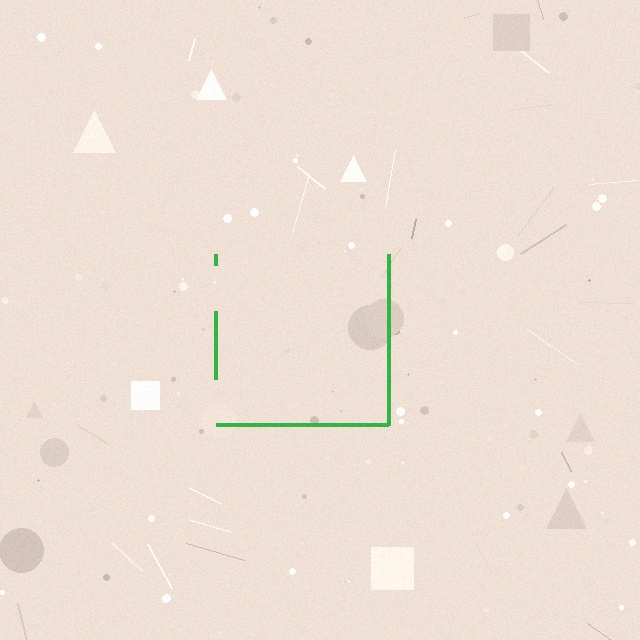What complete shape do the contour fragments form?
The contour fragments form a square.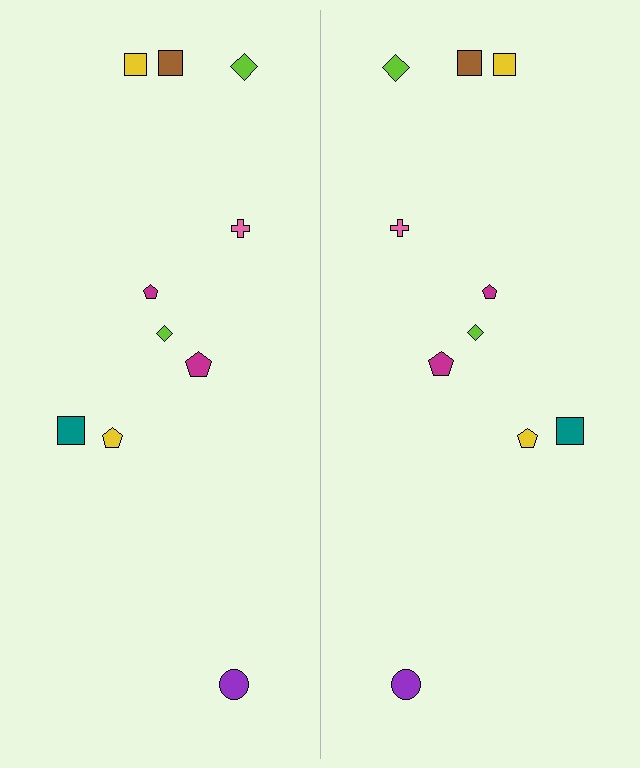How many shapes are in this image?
There are 20 shapes in this image.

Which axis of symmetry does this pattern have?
The pattern has a vertical axis of symmetry running through the center of the image.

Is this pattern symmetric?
Yes, this pattern has bilateral (reflection) symmetry.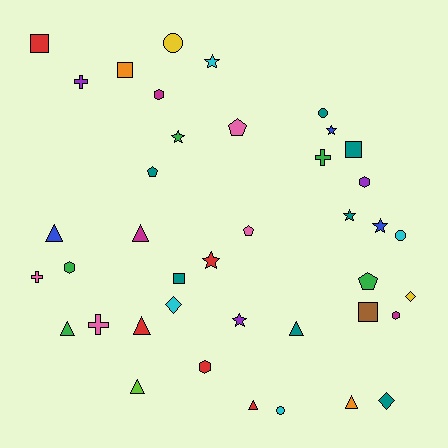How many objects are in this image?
There are 40 objects.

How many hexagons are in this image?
There are 5 hexagons.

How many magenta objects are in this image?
There are 3 magenta objects.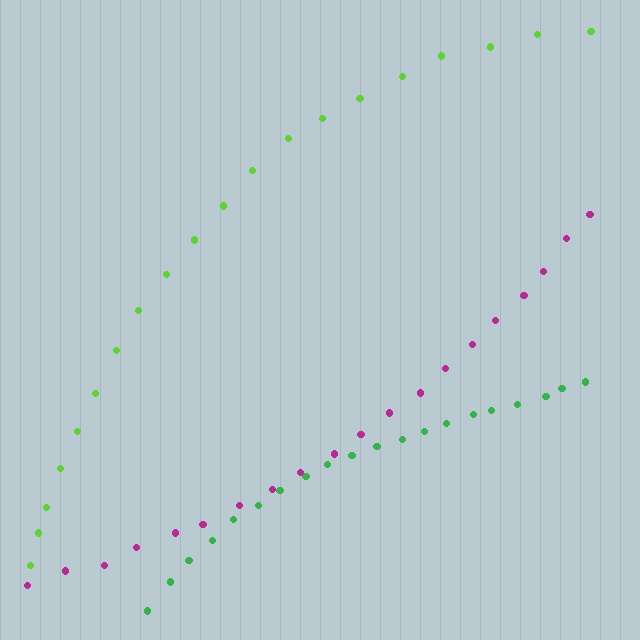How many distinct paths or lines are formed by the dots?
There are 3 distinct paths.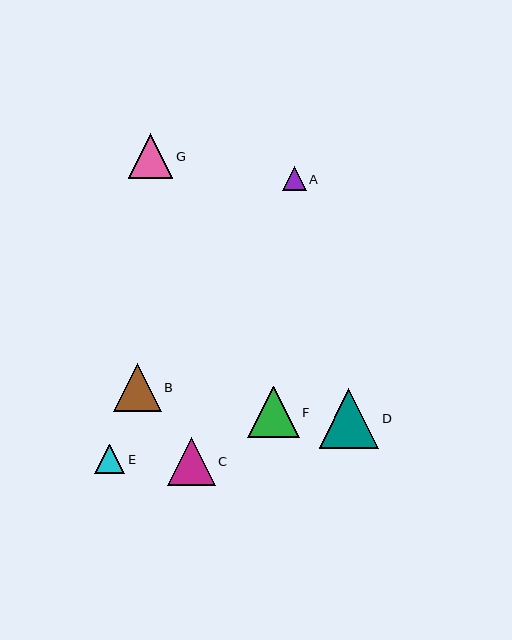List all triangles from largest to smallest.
From largest to smallest: D, F, C, B, G, E, A.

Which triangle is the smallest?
Triangle A is the smallest with a size of approximately 24 pixels.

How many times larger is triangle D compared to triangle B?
Triangle D is approximately 1.3 times the size of triangle B.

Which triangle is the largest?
Triangle D is the largest with a size of approximately 60 pixels.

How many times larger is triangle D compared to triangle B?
Triangle D is approximately 1.3 times the size of triangle B.